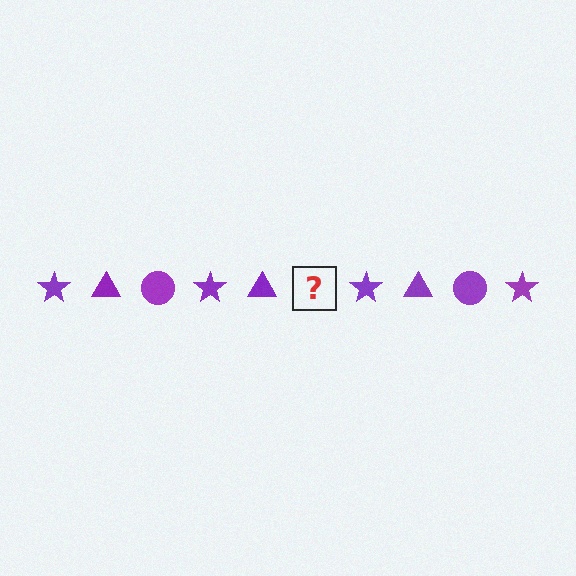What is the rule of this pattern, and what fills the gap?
The rule is that the pattern cycles through star, triangle, circle shapes in purple. The gap should be filled with a purple circle.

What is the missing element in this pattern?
The missing element is a purple circle.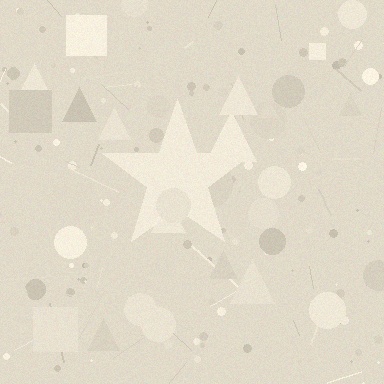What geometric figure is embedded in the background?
A star is embedded in the background.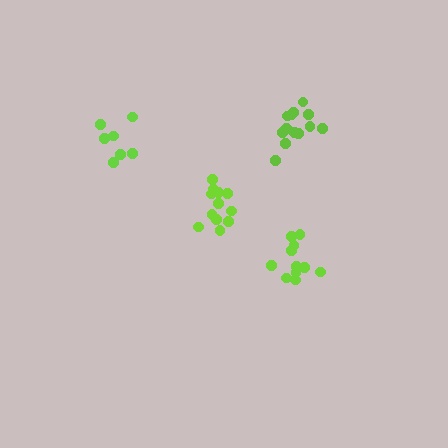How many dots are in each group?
Group 1: 7 dots, Group 2: 11 dots, Group 3: 13 dots, Group 4: 12 dots (43 total).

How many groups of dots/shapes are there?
There are 4 groups.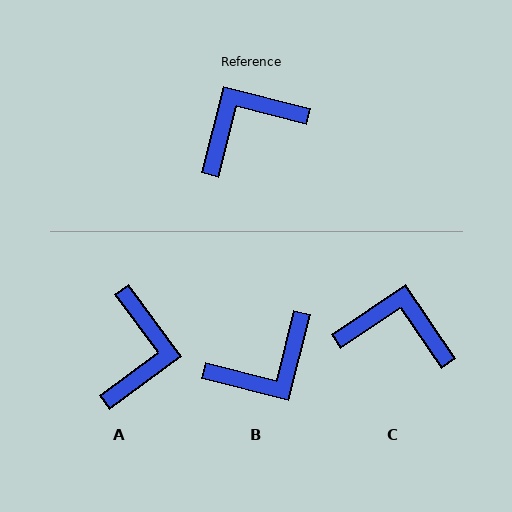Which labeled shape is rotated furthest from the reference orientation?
B, about 180 degrees away.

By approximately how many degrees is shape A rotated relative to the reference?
Approximately 129 degrees clockwise.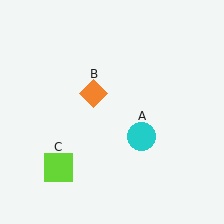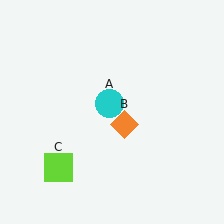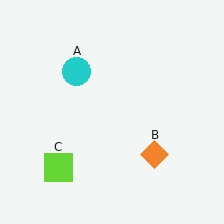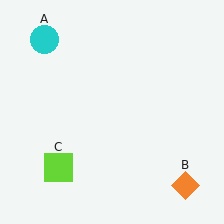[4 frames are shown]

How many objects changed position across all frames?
2 objects changed position: cyan circle (object A), orange diamond (object B).